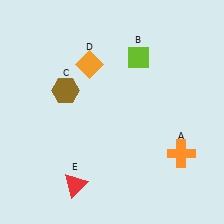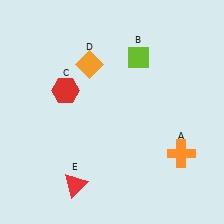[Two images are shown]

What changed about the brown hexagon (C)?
In Image 1, C is brown. In Image 2, it changed to red.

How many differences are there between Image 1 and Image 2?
There is 1 difference between the two images.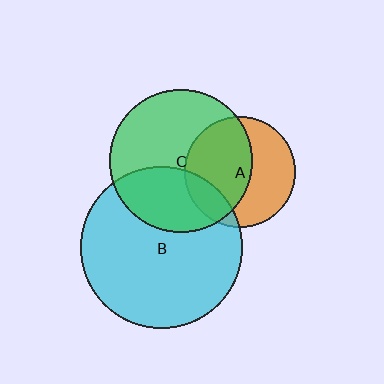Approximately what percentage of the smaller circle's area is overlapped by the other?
Approximately 55%.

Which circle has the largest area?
Circle B (cyan).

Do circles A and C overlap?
Yes.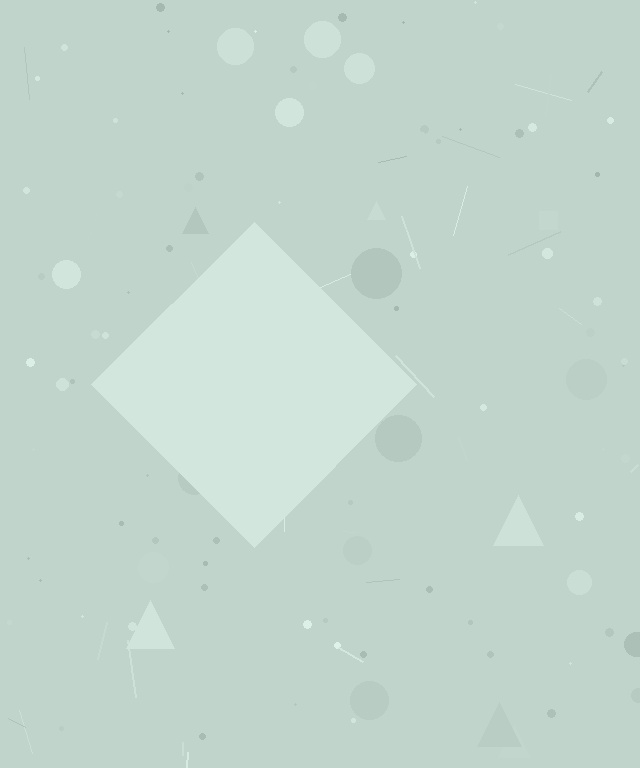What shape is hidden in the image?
A diamond is hidden in the image.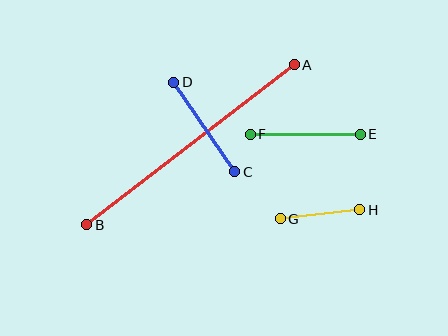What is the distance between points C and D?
The distance is approximately 108 pixels.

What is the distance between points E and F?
The distance is approximately 110 pixels.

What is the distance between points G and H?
The distance is approximately 80 pixels.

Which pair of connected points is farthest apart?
Points A and B are farthest apart.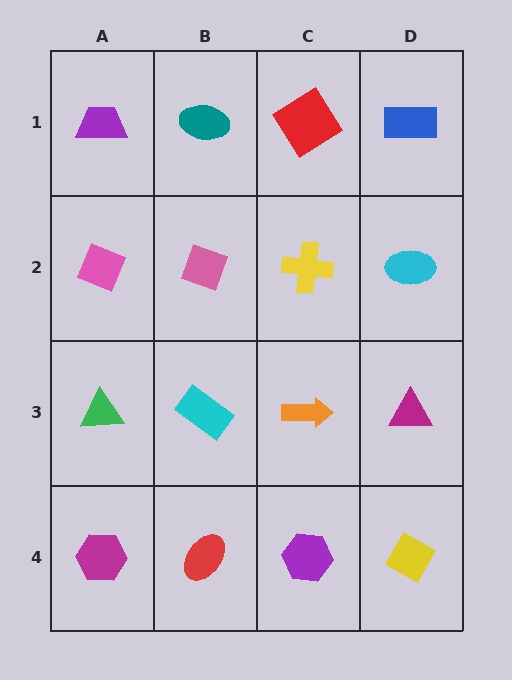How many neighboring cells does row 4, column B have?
3.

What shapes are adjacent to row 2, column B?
A teal ellipse (row 1, column B), a cyan rectangle (row 3, column B), a pink diamond (row 2, column A), a yellow cross (row 2, column C).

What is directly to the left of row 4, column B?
A magenta hexagon.